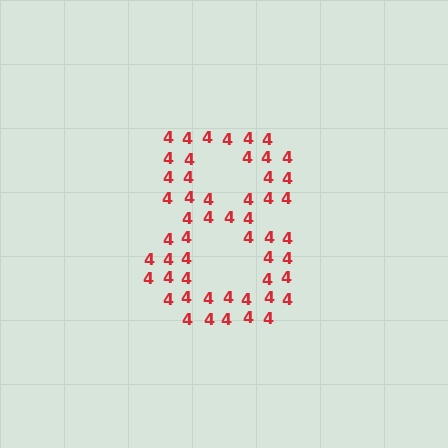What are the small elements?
The small elements are digit 4's.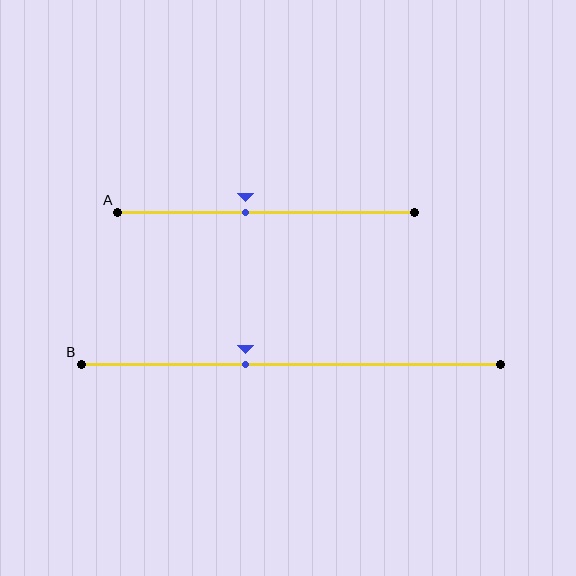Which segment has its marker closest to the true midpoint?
Segment A has its marker closest to the true midpoint.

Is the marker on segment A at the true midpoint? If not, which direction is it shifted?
No, the marker on segment A is shifted to the left by about 7% of the segment length.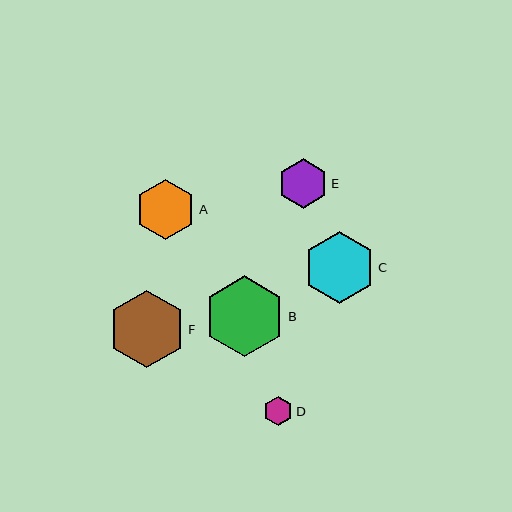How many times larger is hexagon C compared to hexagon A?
Hexagon C is approximately 1.2 times the size of hexagon A.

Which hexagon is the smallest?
Hexagon D is the smallest with a size of approximately 30 pixels.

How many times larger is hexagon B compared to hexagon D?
Hexagon B is approximately 2.7 times the size of hexagon D.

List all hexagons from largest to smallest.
From largest to smallest: B, F, C, A, E, D.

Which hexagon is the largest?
Hexagon B is the largest with a size of approximately 80 pixels.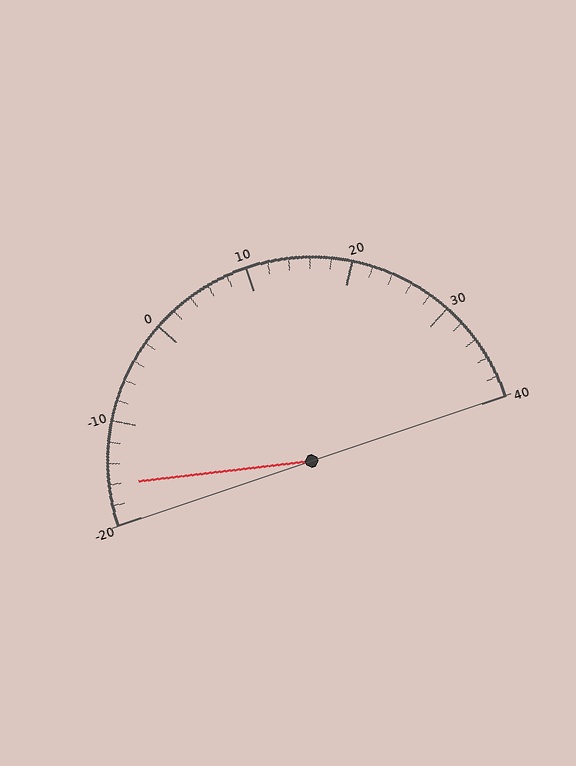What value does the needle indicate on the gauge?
The needle indicates approximately -16.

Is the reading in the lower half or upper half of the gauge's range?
The reading is in the lower half of the range (-20 to 40).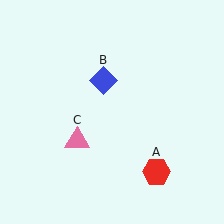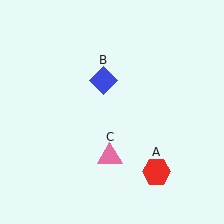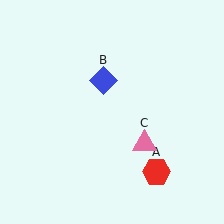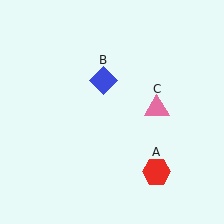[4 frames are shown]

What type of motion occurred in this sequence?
The pink triangle (object C) rotated counterclockwise around the center of the scene.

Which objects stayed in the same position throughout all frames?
Red hexagon (object A) and blue diamond (object B) remained stationary.